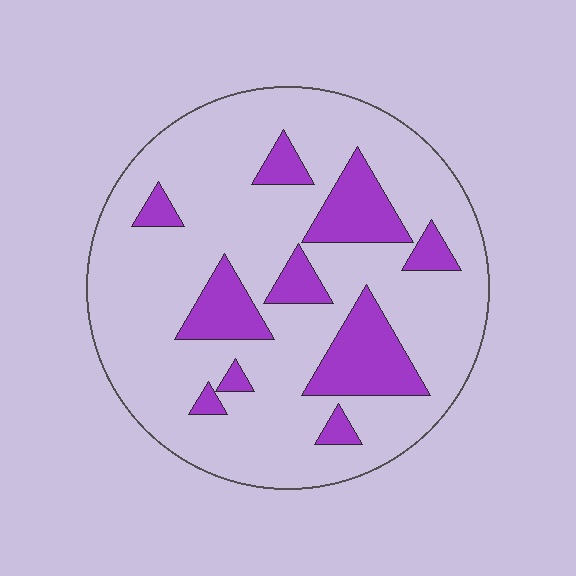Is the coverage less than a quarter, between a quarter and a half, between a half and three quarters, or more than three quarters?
Less than a quarter.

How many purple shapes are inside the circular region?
10.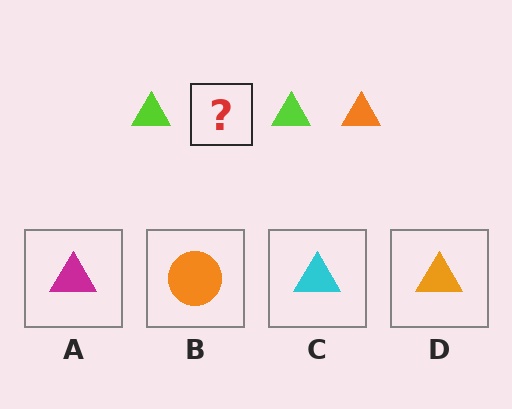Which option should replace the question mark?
Option D.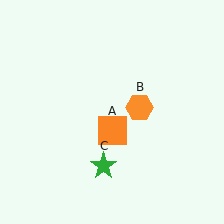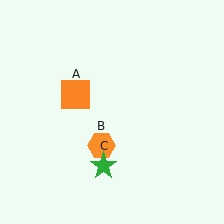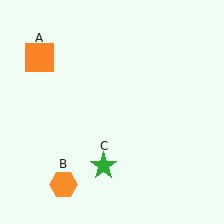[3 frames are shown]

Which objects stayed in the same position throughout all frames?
Green star (object C) remained stationary.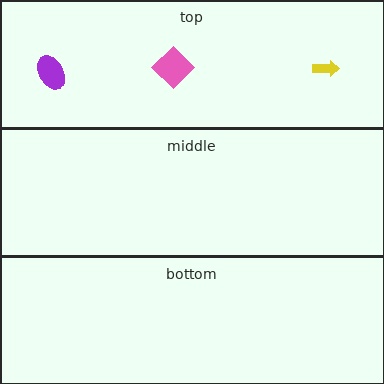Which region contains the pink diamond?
The top region.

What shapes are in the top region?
The pink diamond, the purple ellipse, the yellow arrow.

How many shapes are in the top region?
3.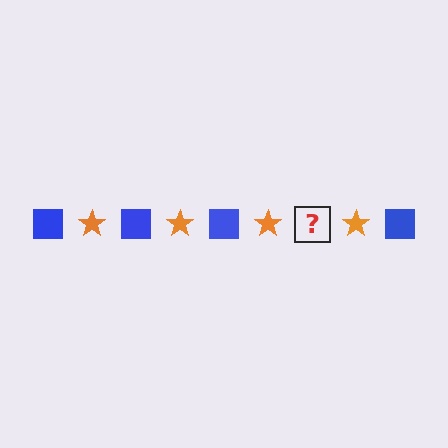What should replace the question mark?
The question mark should be replaced with a blue square.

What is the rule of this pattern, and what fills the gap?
The rule is that the pattern alternates between blue square and orange star. The gap should be filled with a blue square.